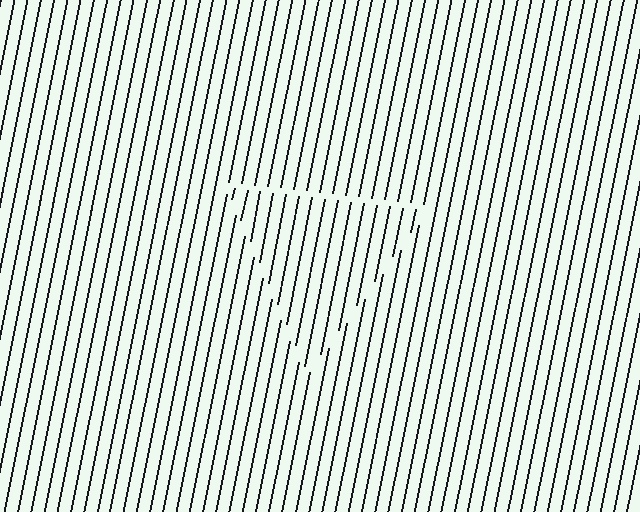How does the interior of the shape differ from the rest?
The interior of the shape contains the same grating, shifted by half a period — the contour is defined by the phase discontinuity where line-ends from the inner and outer gratings abut.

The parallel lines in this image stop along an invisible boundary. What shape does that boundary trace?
An illusory triangle. The interior of the shape contains the same grating, shifted by half a period — the contour is defined by the phase discontinuity where line-ends from the inner and outer gratings abut.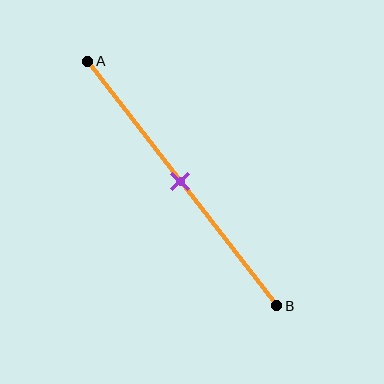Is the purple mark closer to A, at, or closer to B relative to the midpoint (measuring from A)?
The purple mark is approximately at the midpoint of segment AB.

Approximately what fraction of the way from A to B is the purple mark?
The purple mark is approximately 50% of the way from A to B.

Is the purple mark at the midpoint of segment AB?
Yes, the mark is approximately at the midpoint.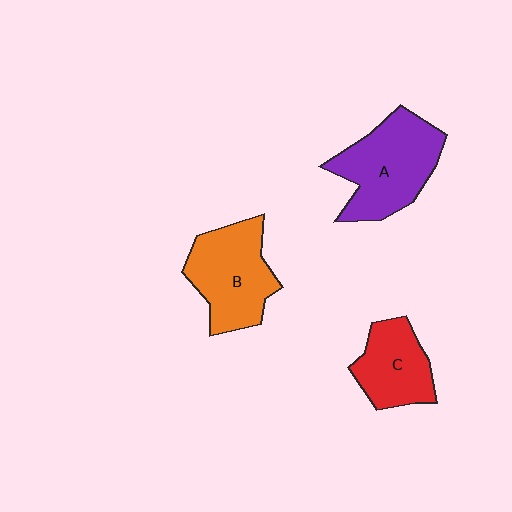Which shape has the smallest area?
Shape C (red).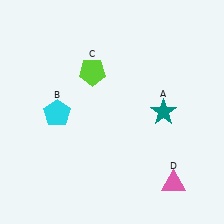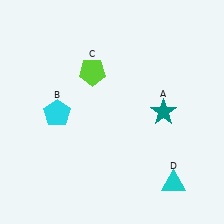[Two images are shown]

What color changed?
The triangle (D) changed from pink in Image 1 to cyan in Image 2.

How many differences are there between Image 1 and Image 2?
There is 1 difference between the two images.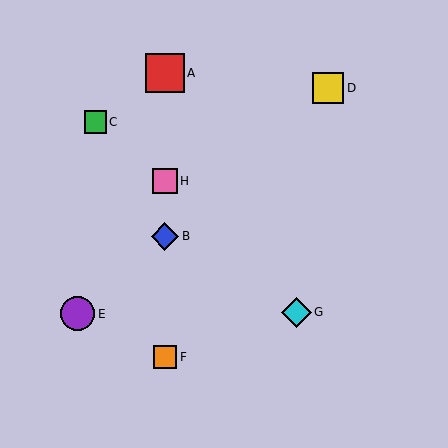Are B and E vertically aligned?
No, B is at x≈165 and E is at x≈78.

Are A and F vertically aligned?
Yes, both are at x≈165.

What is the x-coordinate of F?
Object F is at x≈165.